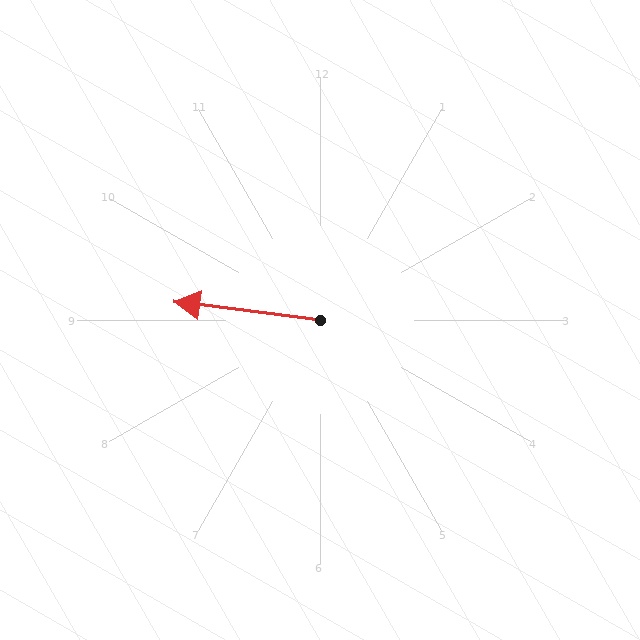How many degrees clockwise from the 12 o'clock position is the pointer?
Approximately 277 degrees.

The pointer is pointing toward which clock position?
Roughly 9 o'clock.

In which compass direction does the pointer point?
West.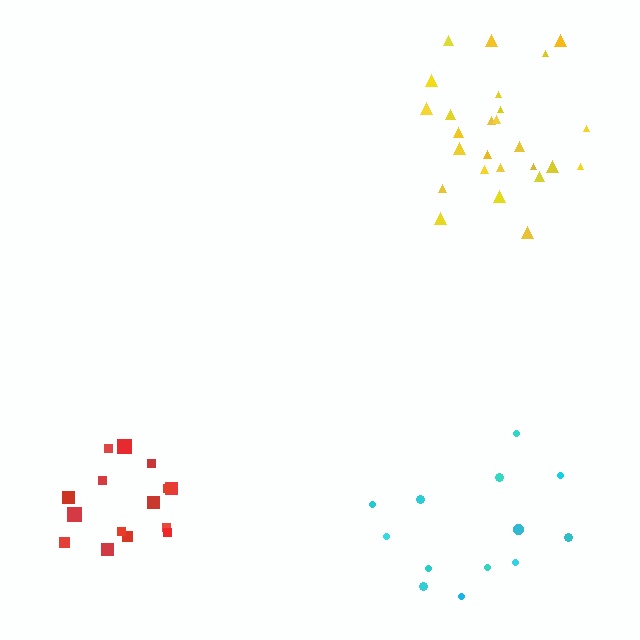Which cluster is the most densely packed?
Yellow.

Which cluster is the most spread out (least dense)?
Cyan.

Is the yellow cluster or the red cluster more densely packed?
Yellow.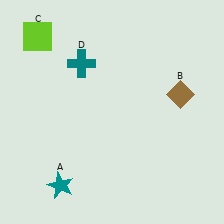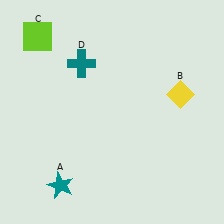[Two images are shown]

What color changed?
The diamond (B) changed from brown in Image 1 to yellow in Image 2.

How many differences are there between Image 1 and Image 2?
There is 1 difference between the two images.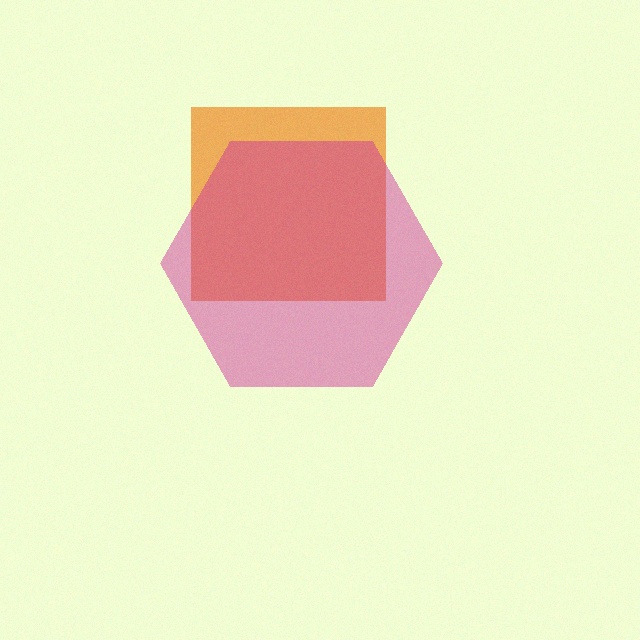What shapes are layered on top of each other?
The layered shapes are: an orange square, a magenta hexagon.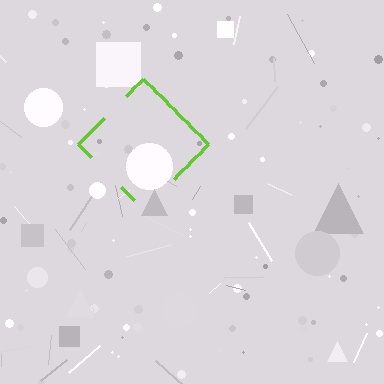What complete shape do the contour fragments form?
The contour fragments form a diamond.